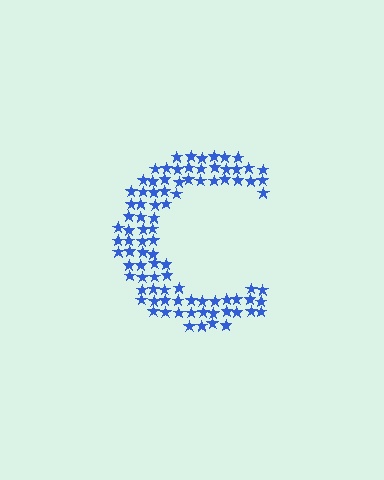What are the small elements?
The small elements are stars.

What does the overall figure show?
The overall figure shows the letter C.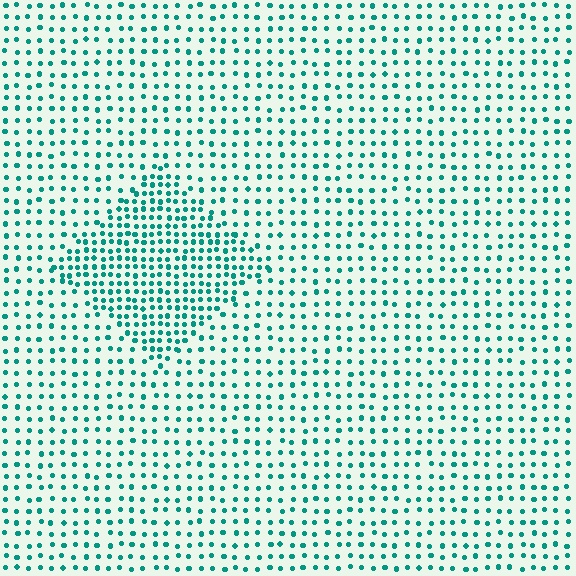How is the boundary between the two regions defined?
The boundary is defined by a change in element density (approximately 2.0x ratio). All elements are the same color, size, and shape.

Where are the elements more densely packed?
The elements are more densely packed inside the diamond boundary.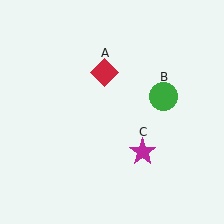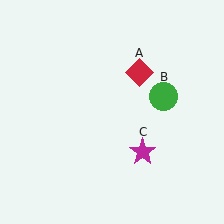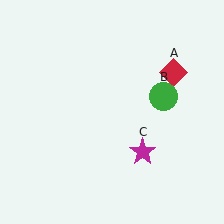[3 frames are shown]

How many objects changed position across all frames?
1 object changed position: red diamond (object A).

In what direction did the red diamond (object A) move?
The red diamond (object A) moved right.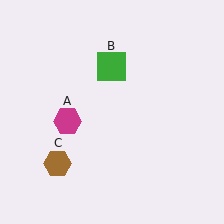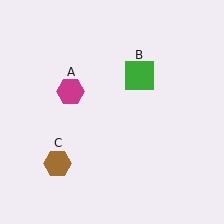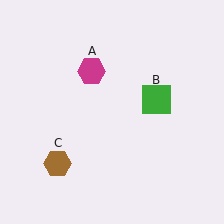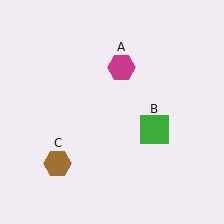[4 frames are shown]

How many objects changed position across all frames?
2 objects changed position: magenta hexagon (object A), green square (object B).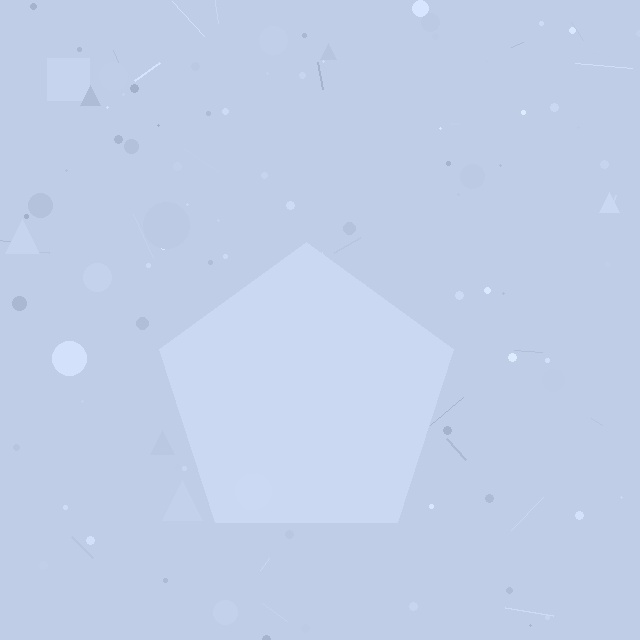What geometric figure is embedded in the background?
A pentagon is embedded in the background.